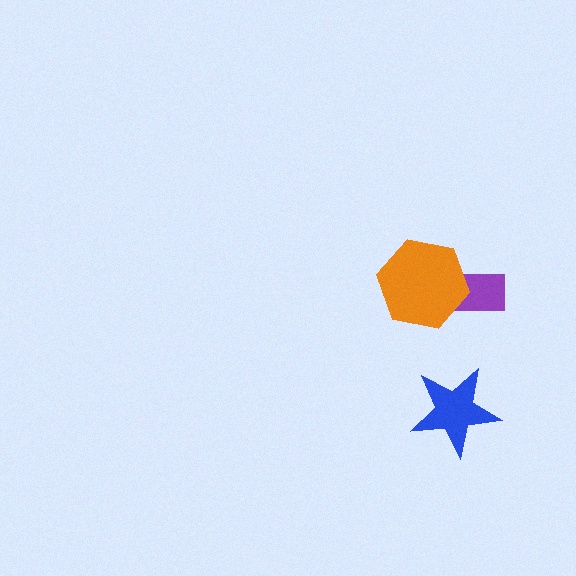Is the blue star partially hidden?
No, no other shape covers it.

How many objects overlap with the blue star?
0 objects overlap with the blue star.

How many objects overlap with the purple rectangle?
1 object overlaps with the purple rectangle.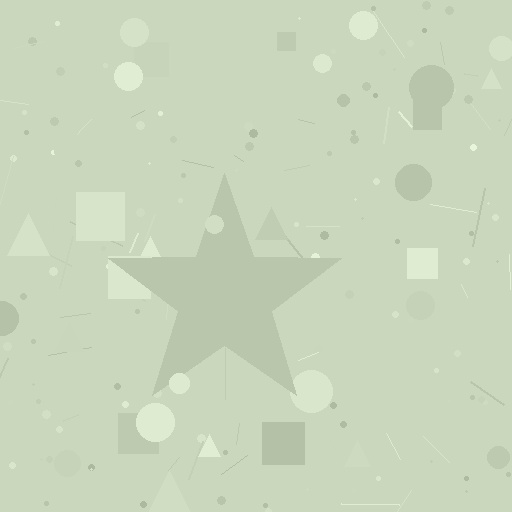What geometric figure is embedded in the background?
A star is embedded in the background.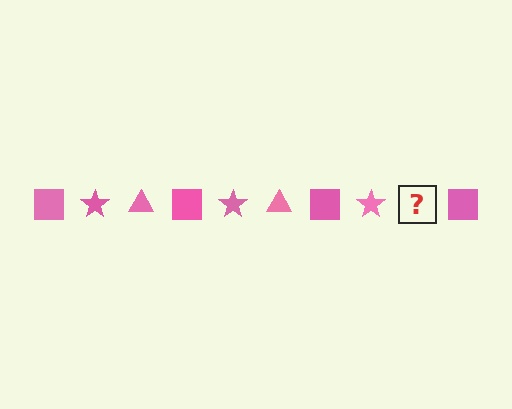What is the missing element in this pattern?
The missing element is a pink triangle.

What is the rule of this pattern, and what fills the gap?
The rule is that the pattern cycles through square, star, triangle shapes in pink. The gap should be filled with a pink triangle.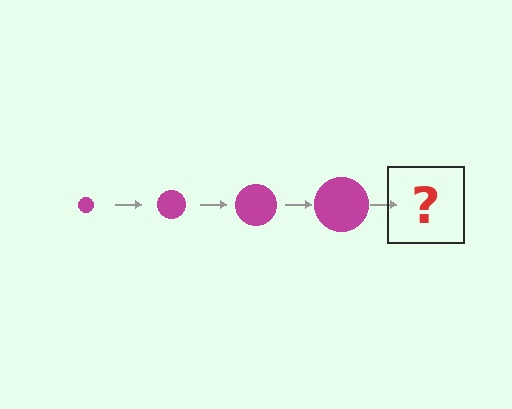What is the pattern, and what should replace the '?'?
The pattern is that the circle gets progressively larger each step. The '?' should be a magenta circle, larger than the previous one.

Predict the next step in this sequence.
The next step is a magenta circle, larger than the previous one.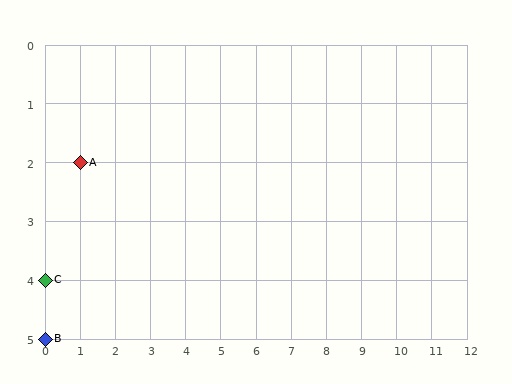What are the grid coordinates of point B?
Point B is at grid coordinates (0, 5).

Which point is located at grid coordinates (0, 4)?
Point C is at (0, 4).